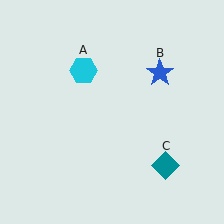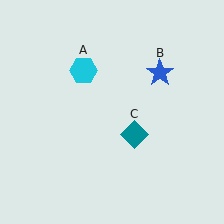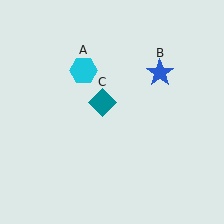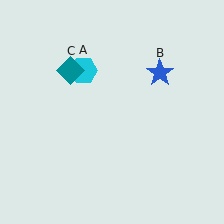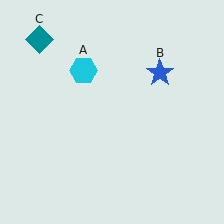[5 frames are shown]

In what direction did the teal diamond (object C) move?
The teal diamond (object C) moved up and to the left.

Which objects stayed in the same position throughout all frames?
Cyan hexagon (object A) and blue star (object B) remained stationary.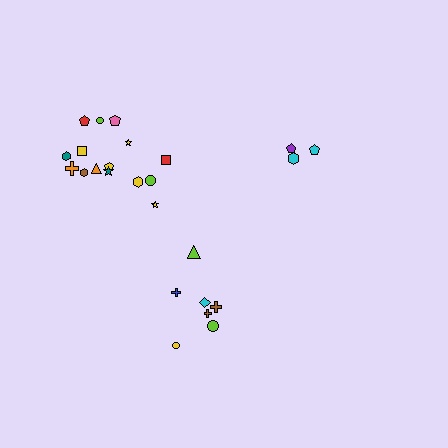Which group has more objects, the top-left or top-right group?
The top-left group.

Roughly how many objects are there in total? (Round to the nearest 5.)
Roughly 25 objects in total.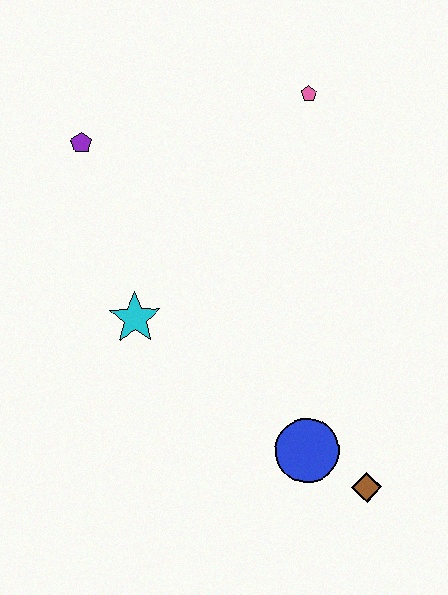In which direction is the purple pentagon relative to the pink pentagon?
The purple pentagon is to the left of the pink pentagon.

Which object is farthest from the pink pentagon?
The brown diamond is farthest from the pink pentagon.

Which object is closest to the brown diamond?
The blue circle is closest to the brown diamond.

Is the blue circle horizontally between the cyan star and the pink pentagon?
Yes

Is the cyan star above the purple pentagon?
No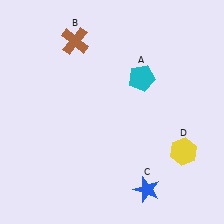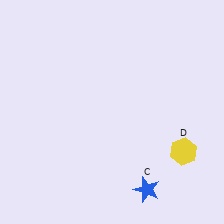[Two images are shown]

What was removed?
The cyan pentagon (A), the brown cross (B) were removed in Image 2.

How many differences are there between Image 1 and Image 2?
There are 2 differences between the two images.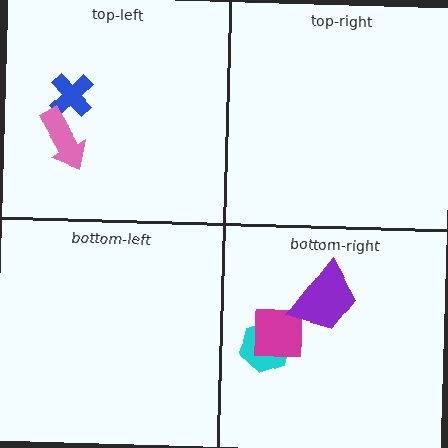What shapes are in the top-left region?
The blue cross, the pink arrow.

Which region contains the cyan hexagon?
The bottom-right region.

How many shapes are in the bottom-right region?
3.